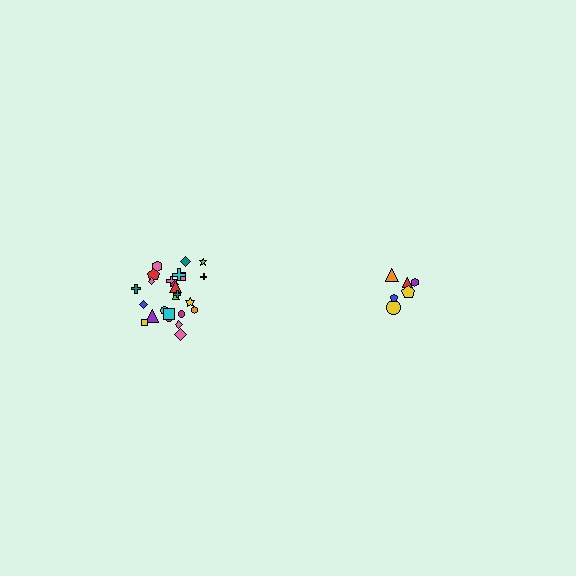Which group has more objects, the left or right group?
The left group.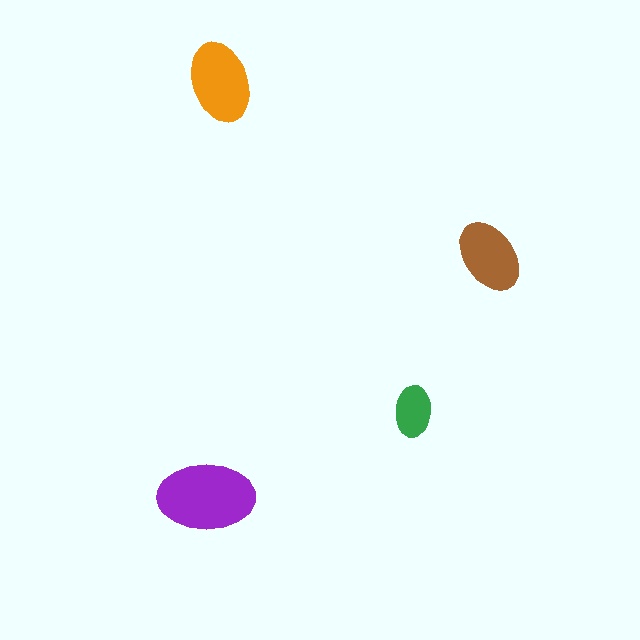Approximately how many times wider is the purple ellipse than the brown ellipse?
About 1.5 times wider.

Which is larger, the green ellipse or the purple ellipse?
The purple one.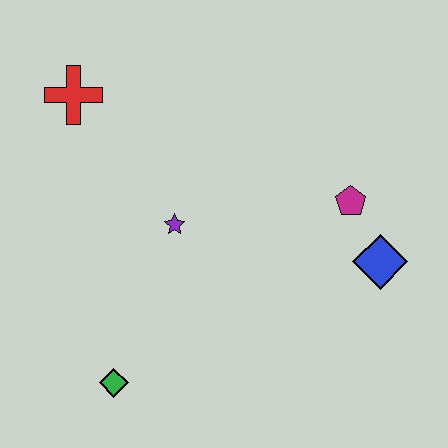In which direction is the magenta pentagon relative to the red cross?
The magenta pentagon is to the right of the red cross.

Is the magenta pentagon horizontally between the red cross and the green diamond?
No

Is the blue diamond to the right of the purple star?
Yes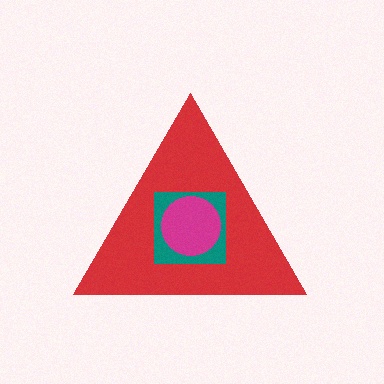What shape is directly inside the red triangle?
The teal square.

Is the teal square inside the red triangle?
Yes.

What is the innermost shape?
The magenta circle.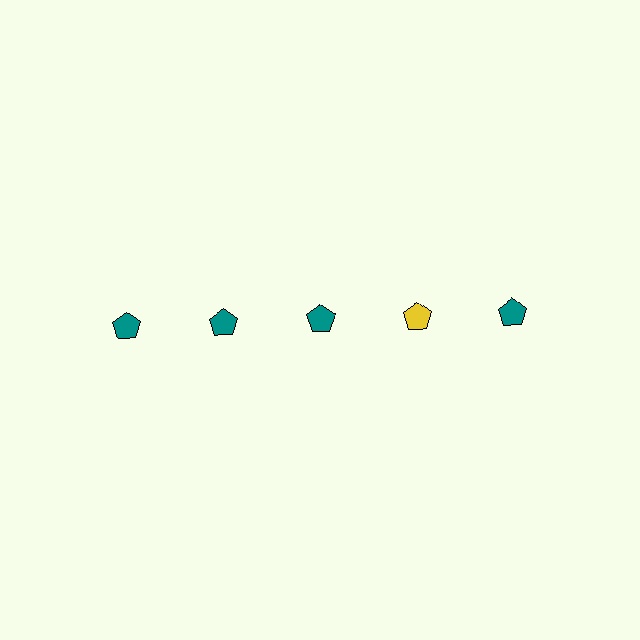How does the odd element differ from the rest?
It has a different color: yellow instead of teal.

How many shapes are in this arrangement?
There are 5 shapes arranged in a grid pattern.